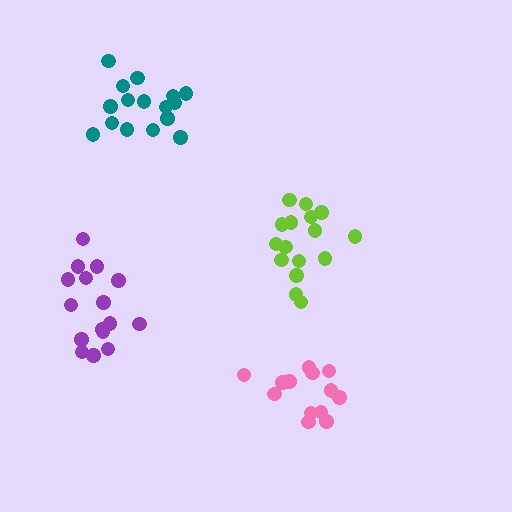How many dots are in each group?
Group 1: 16 dots, Group 2: 16 dots, Group 3: 13 dots, Group 4: 16 dots (61 total).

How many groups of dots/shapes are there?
There are 4 groups.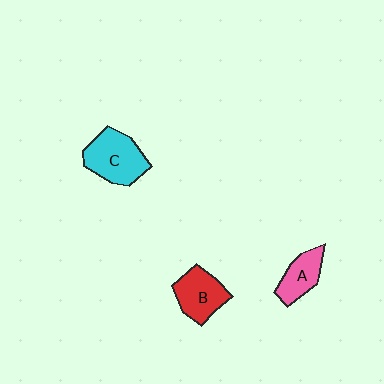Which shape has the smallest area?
Shape A (pink).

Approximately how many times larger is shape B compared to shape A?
Approximately 1.3 times.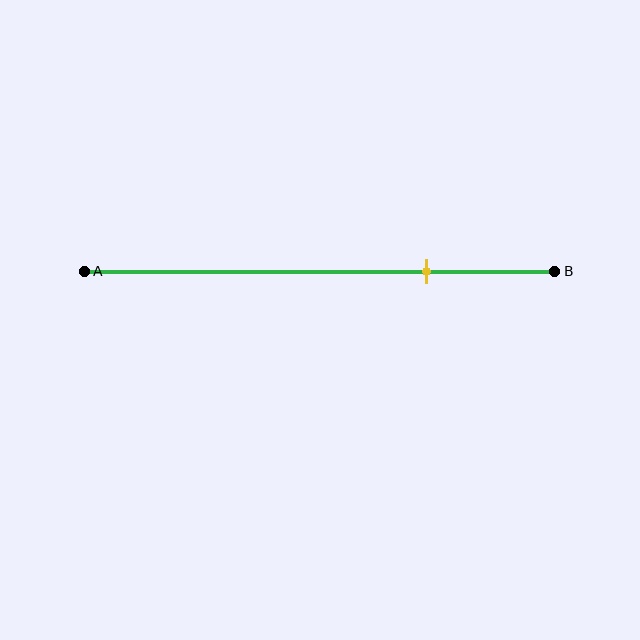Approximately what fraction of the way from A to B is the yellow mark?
The yellow mark is approximately 75% of the way from A to B.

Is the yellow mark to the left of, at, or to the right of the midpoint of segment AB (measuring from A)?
The yellow mark is to the right of the midpoint of segment AB.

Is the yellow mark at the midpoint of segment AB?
No, the mark is at about 75% from A, not at the 50% midpoint.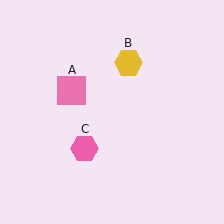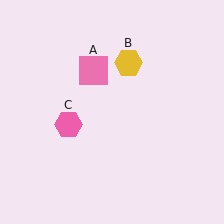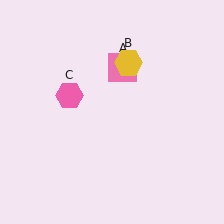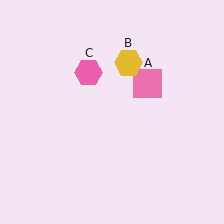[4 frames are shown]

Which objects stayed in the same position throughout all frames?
Yellow hexagon (object B) remained stationary.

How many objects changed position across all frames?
2 objects changed position: pink square (object A), pink hexagon (object C).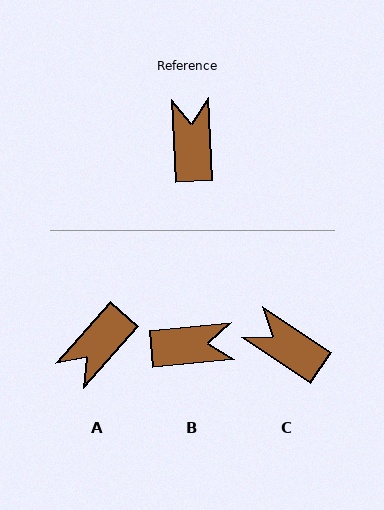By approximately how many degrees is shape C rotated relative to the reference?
Approximately 53 degrees counter-clockwise.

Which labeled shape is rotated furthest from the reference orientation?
A, about 135 degrees away.